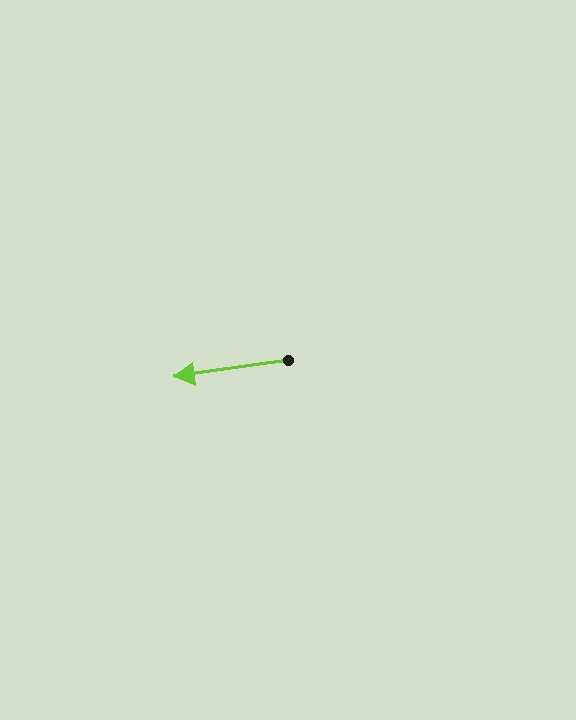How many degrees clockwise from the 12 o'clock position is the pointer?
Approximately 262 degrees.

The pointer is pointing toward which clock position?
Roughly 9 o'clock.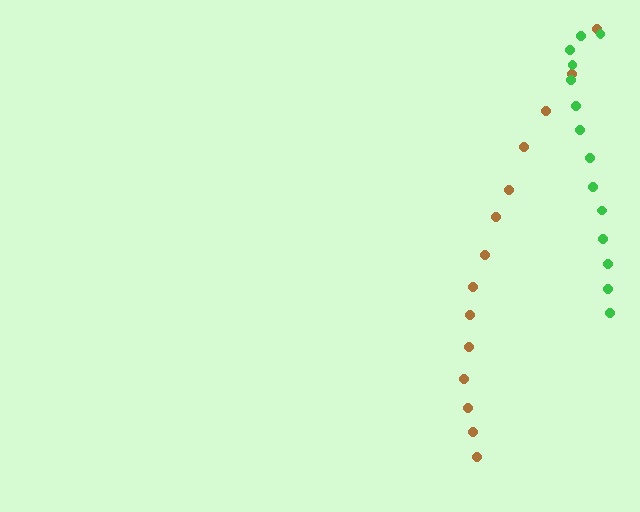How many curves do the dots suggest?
There are 2 distinct paths.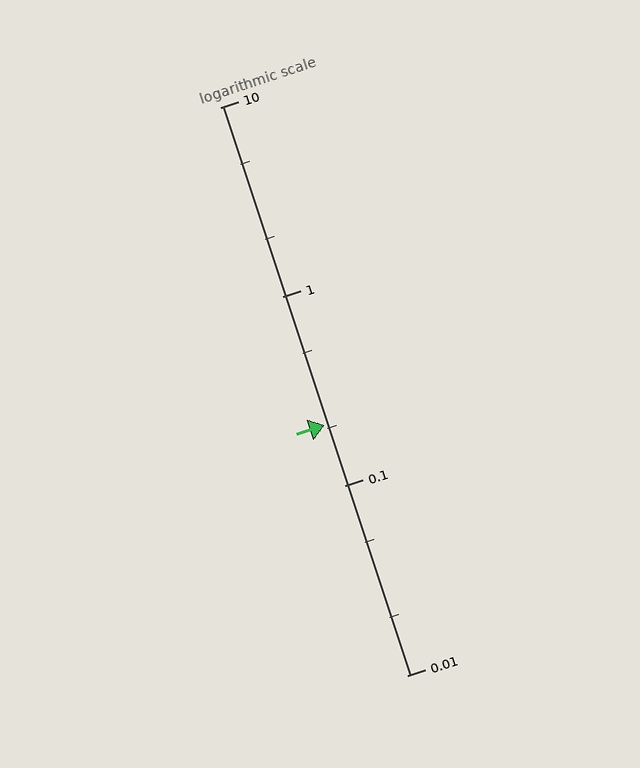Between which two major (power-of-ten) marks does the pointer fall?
The pointer is between 0.1 and 1.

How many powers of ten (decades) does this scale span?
The scale spans 3 decades, from 0.01 to 10.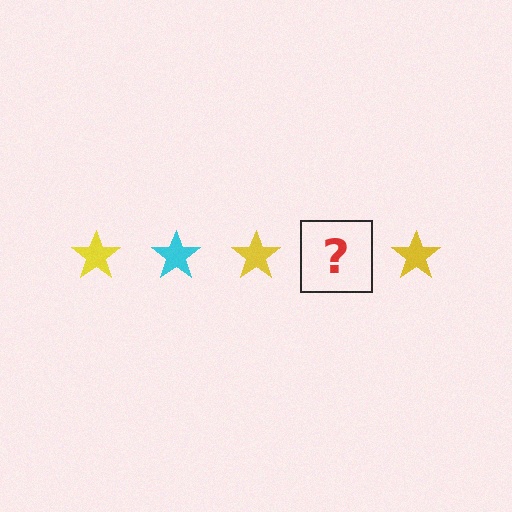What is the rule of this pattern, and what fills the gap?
The rule is that the pattern cycles through yellow, cyan stars. The gap should be filled with a cyan star.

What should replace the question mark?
The question mark should be replaced with a cyan star.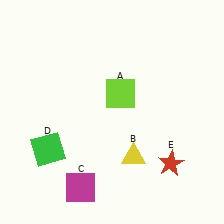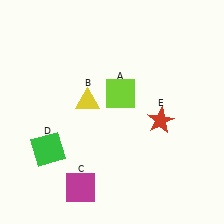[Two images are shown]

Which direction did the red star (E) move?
The red star (E) moved up.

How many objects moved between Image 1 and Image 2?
2 objects moved between the two images.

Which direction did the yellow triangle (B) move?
The yellow triangle (B) moved up.